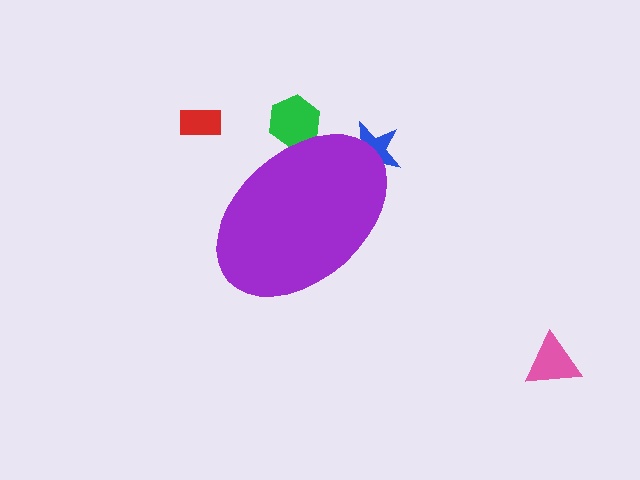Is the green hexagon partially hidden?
Yes, the green hexagon is partially hidden behind the purple ellipse.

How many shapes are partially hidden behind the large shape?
2 shapes are partially hidden.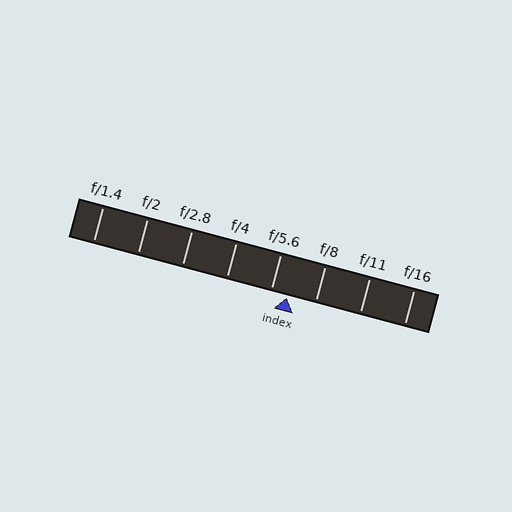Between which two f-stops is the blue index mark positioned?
The index mark is between f/5.6 and f/8.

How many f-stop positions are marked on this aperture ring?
There are 8 f-stop positions marked.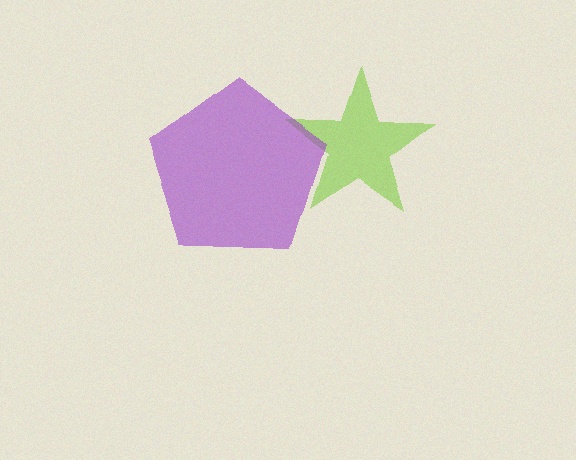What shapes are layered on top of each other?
The layered shapes are: a lime star, a purple pentagon.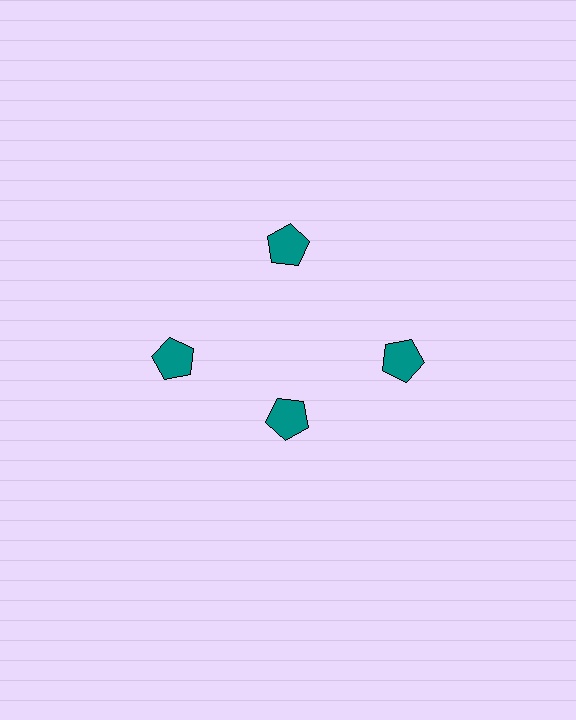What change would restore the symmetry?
The symmetry would be restored by moving it outward, back onto the ring so that all 4 pentagons sit at equal angles and equal distance from the center.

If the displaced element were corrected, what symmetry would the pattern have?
It would have 4-fold rotational symmetry — the pattern would map onto itself every 90 degrees.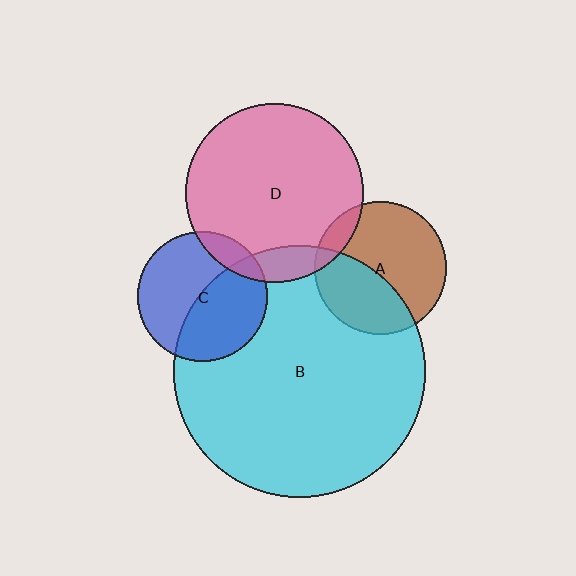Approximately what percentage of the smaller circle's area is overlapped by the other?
Approximately 10%.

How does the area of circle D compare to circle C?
Approximately 1.9 times.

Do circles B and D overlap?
Yes.